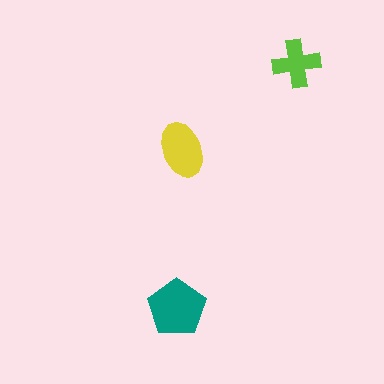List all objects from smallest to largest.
The lime cross, the yellow ellipse, the teal pentagon.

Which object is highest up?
The lime cross is topmost.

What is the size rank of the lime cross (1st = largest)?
3rd.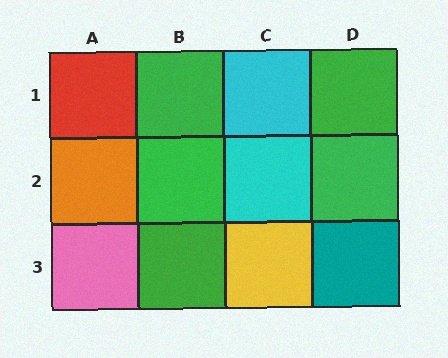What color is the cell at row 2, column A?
Orange.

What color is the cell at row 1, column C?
Cyan.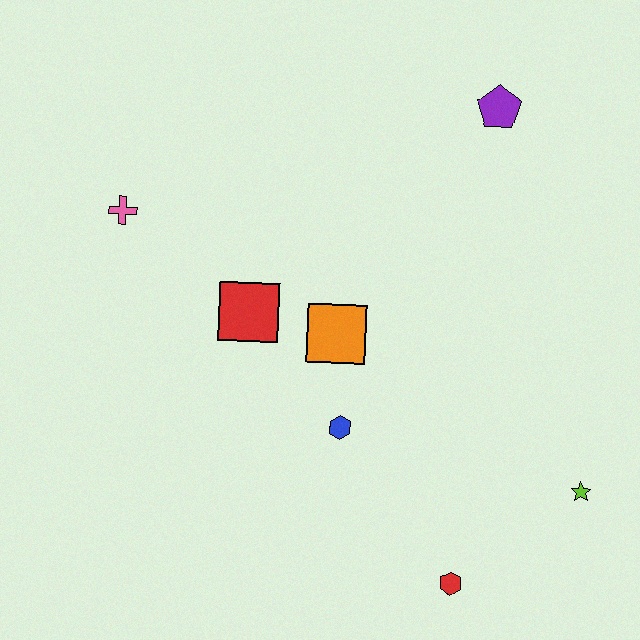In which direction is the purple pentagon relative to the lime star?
The purple pentagon is above the lime star.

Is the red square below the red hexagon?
No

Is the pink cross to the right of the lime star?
No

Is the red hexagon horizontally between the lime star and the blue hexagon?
Yes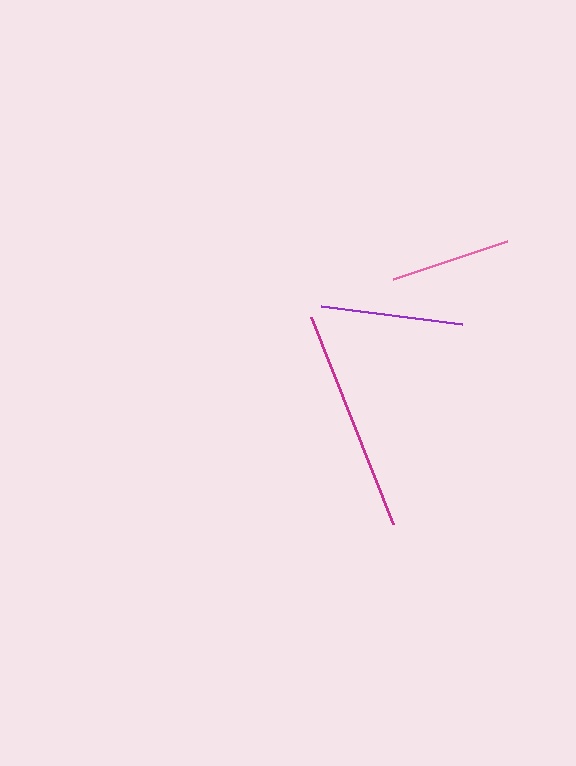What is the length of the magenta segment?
The magenta segment is approximately 223 pixels long.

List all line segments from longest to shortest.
From longest to shortest: magenta, purple, pink.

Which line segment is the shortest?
The pink line is the shortest at approximately 120 pixels.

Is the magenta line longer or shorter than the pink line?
The magenta line is longer than the pink line.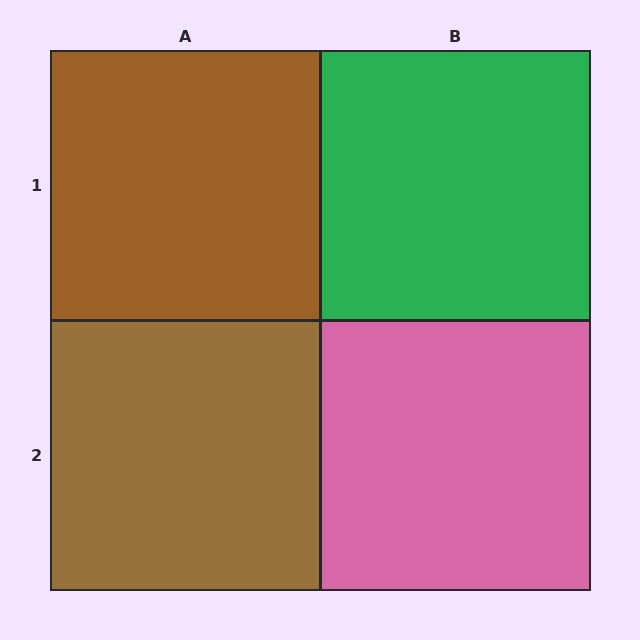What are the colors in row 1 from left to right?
Brown, green.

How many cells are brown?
2 cells are brown.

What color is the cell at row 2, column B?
Pink.